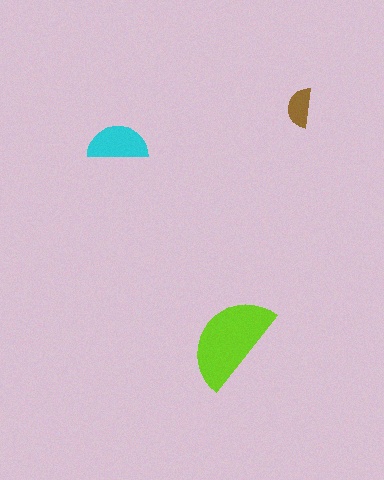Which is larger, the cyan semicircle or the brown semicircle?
The cyan one.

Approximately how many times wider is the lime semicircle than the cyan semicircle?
About 1.5 times wider.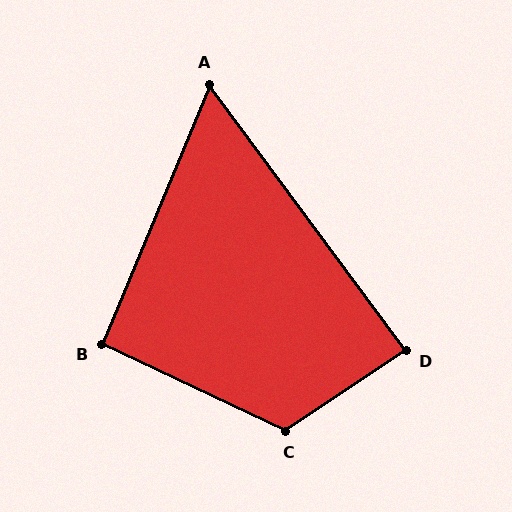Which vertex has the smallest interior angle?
A, at approximately 59 degrees.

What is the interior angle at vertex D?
Approximately 87 degrees (approximately right).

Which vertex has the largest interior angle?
C, at approximately 121 degrees.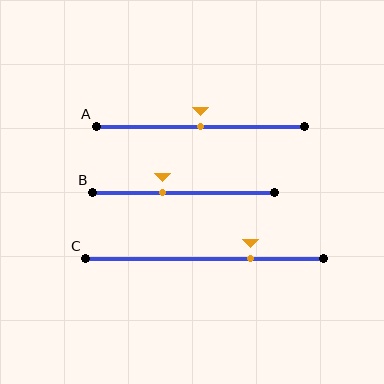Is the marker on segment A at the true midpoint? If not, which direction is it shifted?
Yes, the marker on segment A is at the true midpoint.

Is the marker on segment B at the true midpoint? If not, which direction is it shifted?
No, the marker on segment B is shifted to the left by about 12% of the segment length.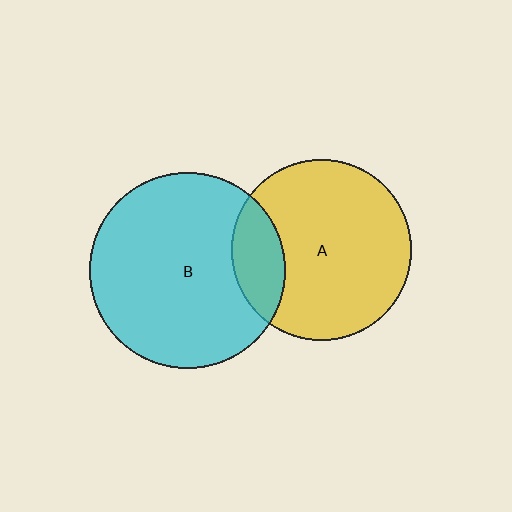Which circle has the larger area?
Circle B (cyan).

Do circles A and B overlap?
Yes.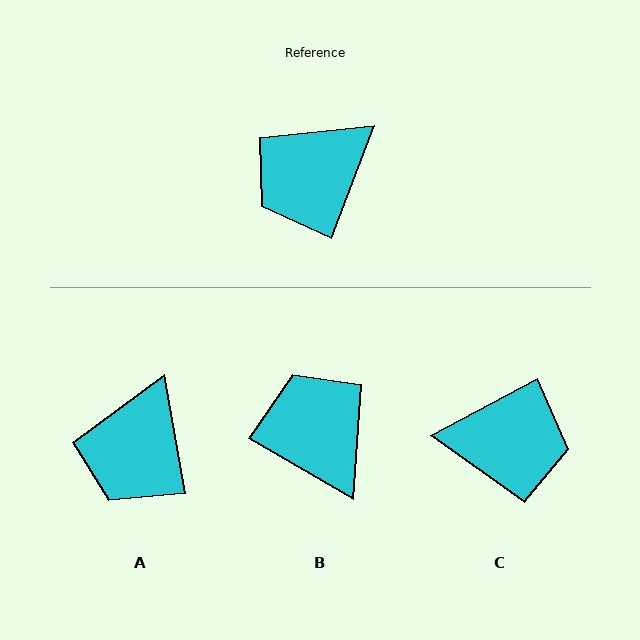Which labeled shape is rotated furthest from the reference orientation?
C, about 139 degrees away.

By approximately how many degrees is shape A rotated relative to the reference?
Approximately 30 degrees counter-clockwise.